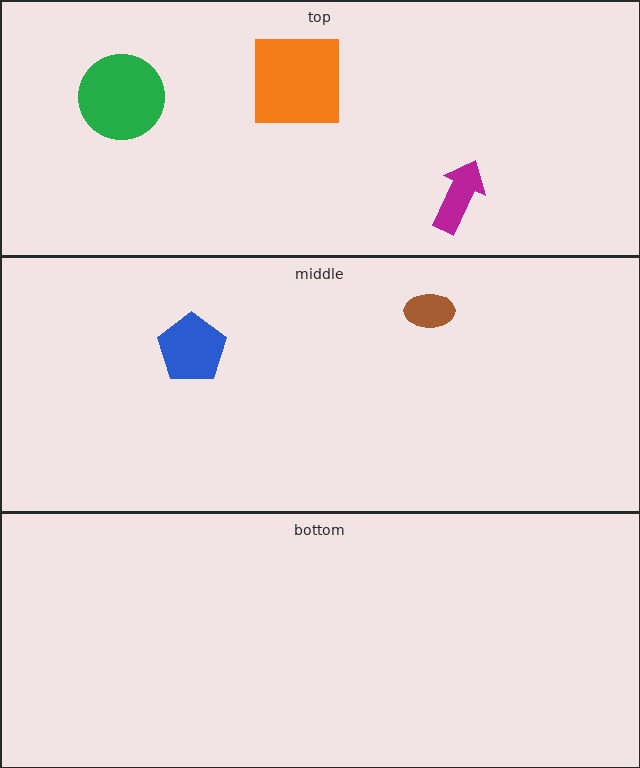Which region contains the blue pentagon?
The middle region.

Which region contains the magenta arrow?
The top region.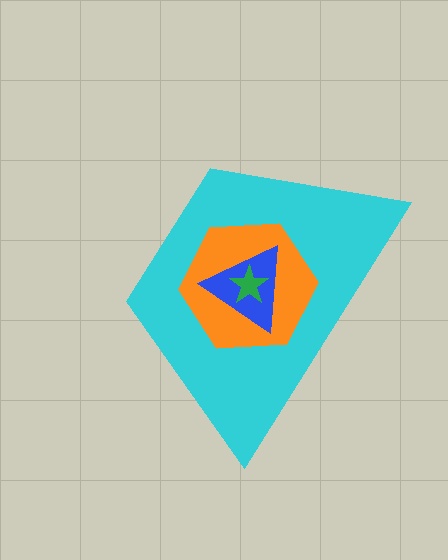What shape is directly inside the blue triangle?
The green star.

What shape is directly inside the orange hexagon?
The blue triangle.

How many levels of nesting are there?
4.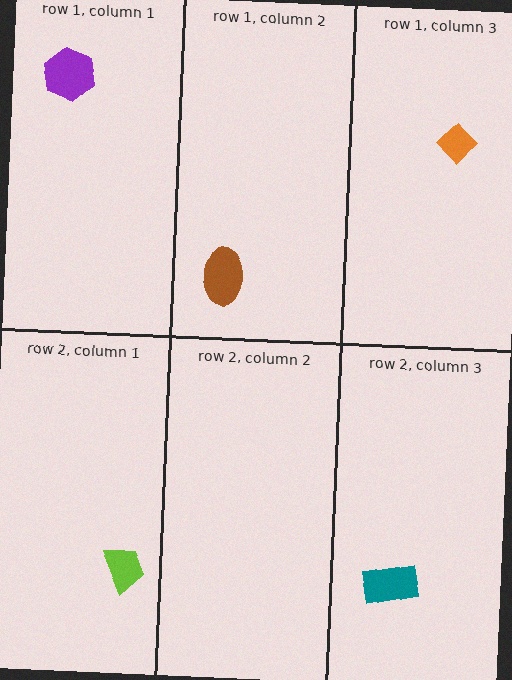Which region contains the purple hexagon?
The row 1, column 1 region.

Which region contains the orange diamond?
The row 1, column 3 region.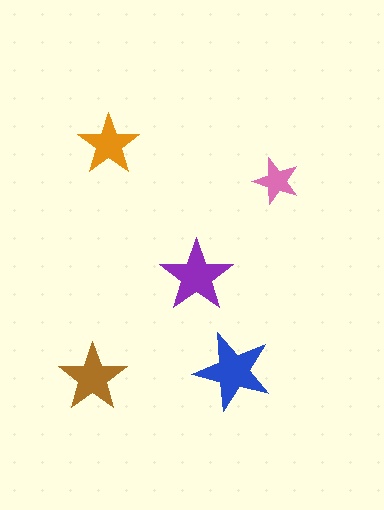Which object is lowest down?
The brown star is bottommost.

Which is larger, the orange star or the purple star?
The purple one.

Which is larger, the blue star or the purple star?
The blue one.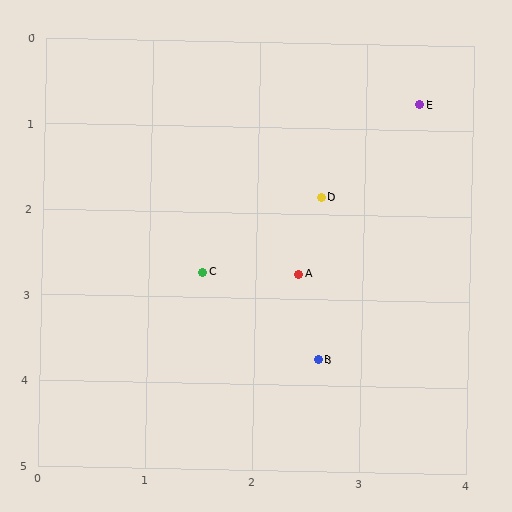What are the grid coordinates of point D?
Point D is at approximately (2.6, 1.8).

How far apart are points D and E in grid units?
Points D and E are about 1.4 grid units apart.